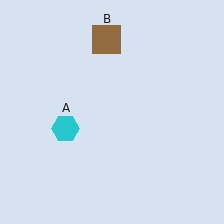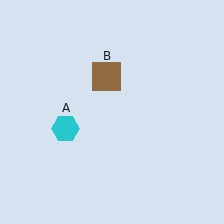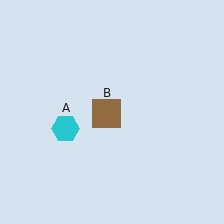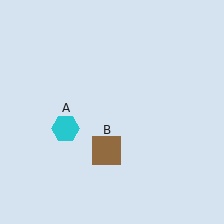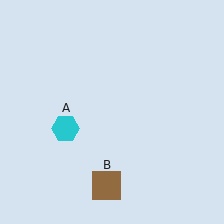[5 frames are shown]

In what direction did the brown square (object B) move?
The brown square (object B) moved down.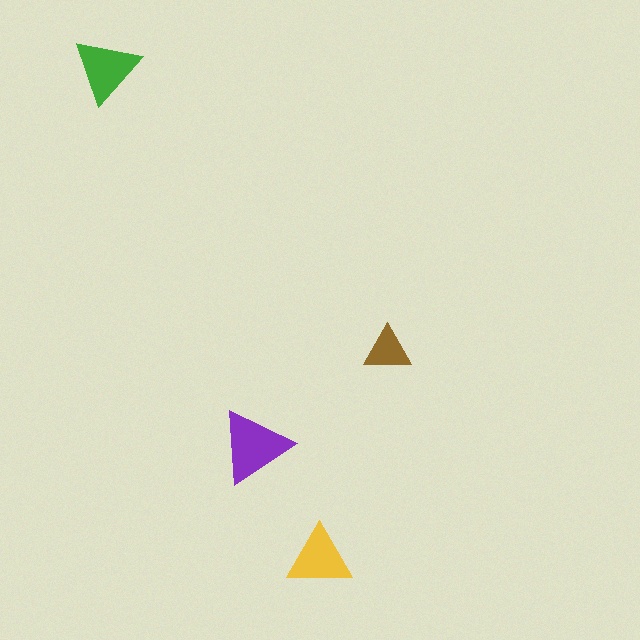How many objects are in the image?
There are 4 objects in the image.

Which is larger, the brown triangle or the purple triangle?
The purple one.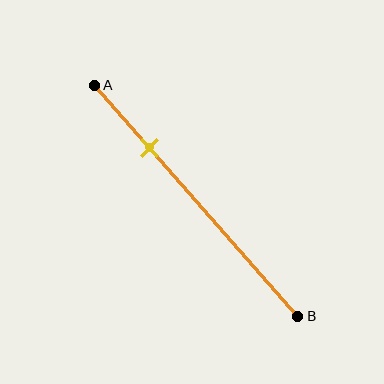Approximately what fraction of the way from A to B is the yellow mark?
The yellow mark is approximately 25% of the way from A to B.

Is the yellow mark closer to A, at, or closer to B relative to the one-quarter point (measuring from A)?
The yellow mark is approximately at the one-quarter point of segment AB.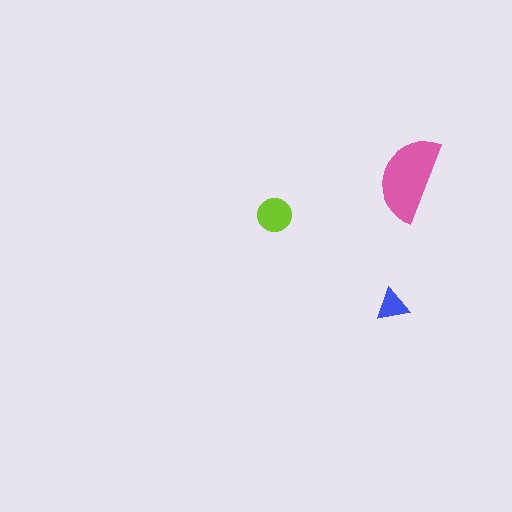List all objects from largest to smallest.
The pink semicircle, the lime circle, the blue triangle.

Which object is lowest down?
The blue triangle is bottommost.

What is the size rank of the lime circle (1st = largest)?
2nd.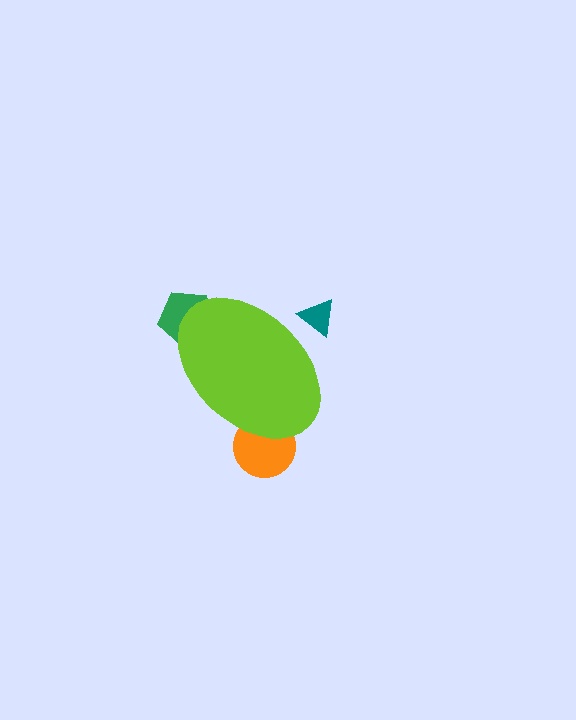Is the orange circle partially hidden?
Yes, the orange circle is partially hidden behind the lime ellipse.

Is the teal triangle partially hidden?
Yes, the teal triangle is partially hidden behind the lime ellipse.